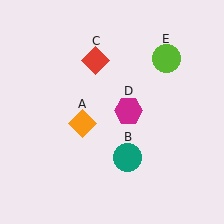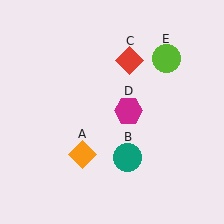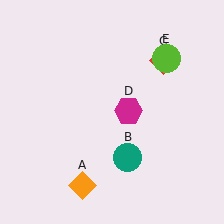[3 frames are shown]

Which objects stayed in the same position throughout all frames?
Teal circle (object B) and magenta hexagon (object D) and lime circle (object E) remained stationary.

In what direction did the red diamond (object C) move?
The red diamond (object C) moved right.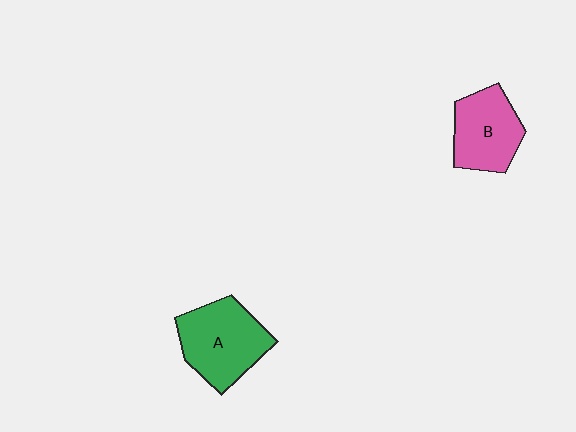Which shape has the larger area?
Shape A (green).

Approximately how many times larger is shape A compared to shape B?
Approximately 1.2 times.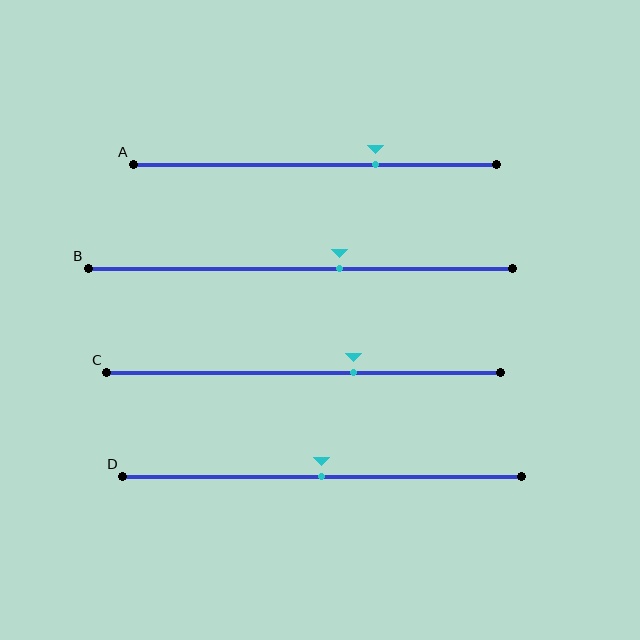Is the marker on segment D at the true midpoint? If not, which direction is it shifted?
Yes, the marker on segment D is at the true midpoint.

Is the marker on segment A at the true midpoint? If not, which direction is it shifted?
No, the marker on segment A is shifted to the right by about 17% of the segment length.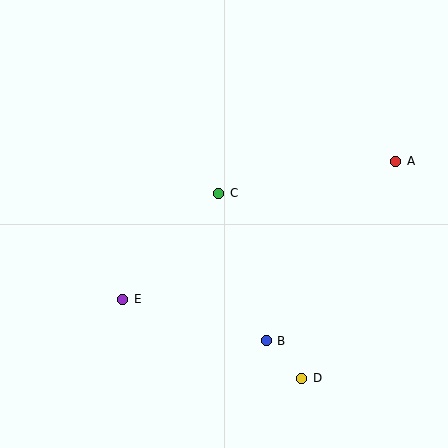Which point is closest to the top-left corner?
Point C is closest to the top-left corner.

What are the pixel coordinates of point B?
Point B is at (266, 341).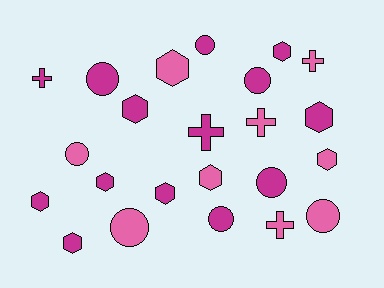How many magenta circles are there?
There are 5 magenta circles.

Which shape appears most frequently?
Hexagon, with 10 objects.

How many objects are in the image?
There are 23 objects.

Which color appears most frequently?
Magenta, with 14 objects.